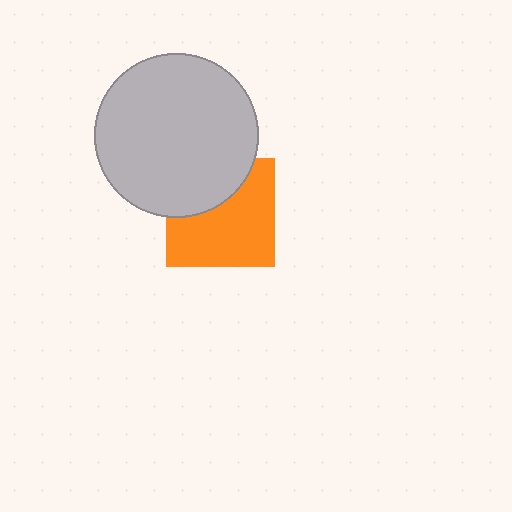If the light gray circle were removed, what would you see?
You would see the complete orange square.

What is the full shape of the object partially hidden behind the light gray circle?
The partially hidden object is an orange square.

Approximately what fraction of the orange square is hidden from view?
Roughly 35% of the orange square is hidden behind the light gray circle.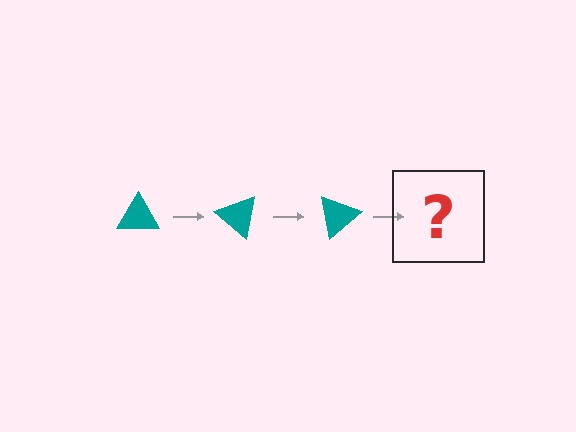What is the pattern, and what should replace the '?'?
The pattern is that the triangle rotates 40 degrees each step. The '?' should be a teal triangle rotated 120 degrees.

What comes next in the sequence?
The next element should be a teal triangle rotated 120 degrees.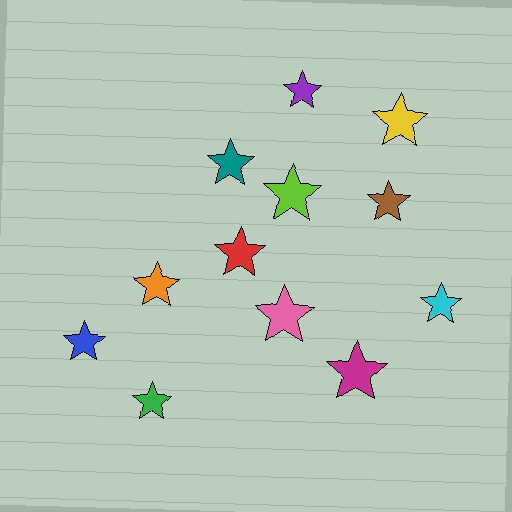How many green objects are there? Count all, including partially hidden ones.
There is 1 green object.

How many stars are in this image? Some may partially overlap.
There are 12 stars.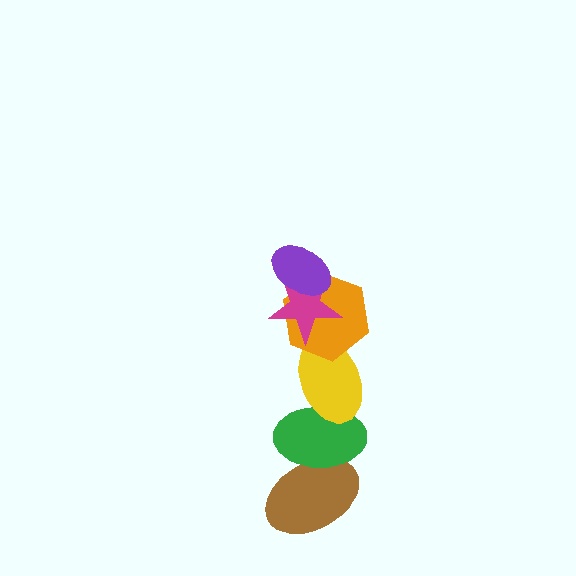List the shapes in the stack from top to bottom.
From top to bottom: the purple ellipse, the magenta star, the orange hexagon, the yellow ellipse, the green ellipse, the brown ellipse.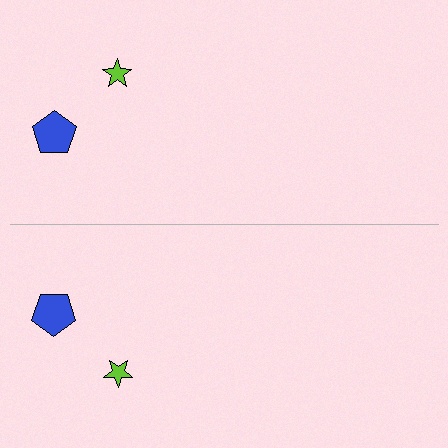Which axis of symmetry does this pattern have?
The pattern has a horizontal axis of symmetry running through the center of the image.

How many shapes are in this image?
There are 4 shapes in this image.